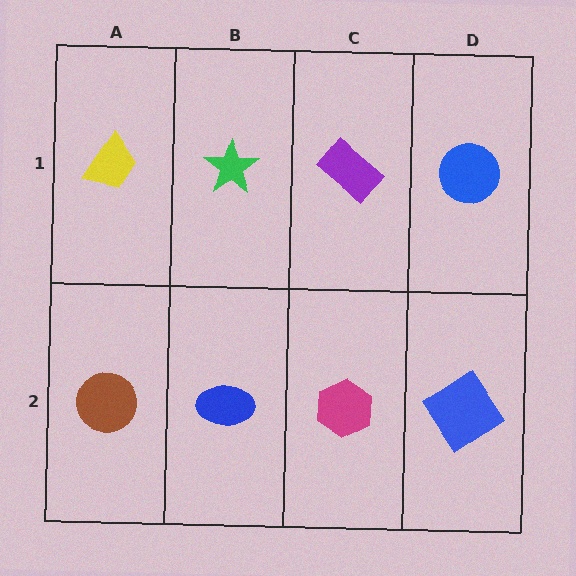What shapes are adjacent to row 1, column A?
A brown circle (row 2, column A), a green star (row 1, column B).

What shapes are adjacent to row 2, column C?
A purple rectangle (row 1, column C), a blue ellipse (row 2, column B), a blue diamond (row 2, column D).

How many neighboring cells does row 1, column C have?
3.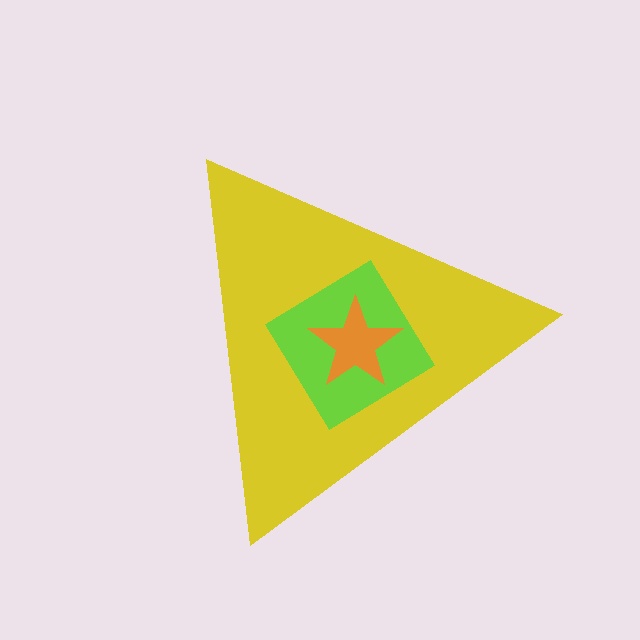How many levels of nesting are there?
3.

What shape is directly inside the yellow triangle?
The lime diamond.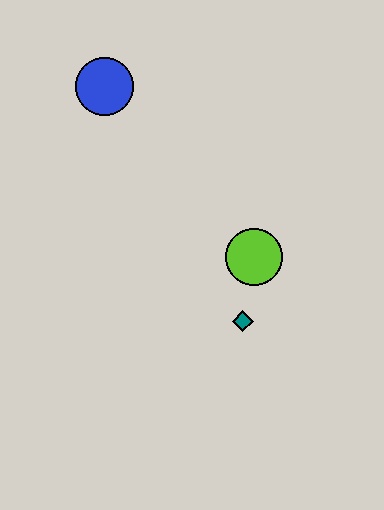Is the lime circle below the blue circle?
Yes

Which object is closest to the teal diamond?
The lime circle is closest to the teal diamond.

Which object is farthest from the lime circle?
The blue circle is farthest from the lime circle.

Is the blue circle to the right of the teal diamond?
No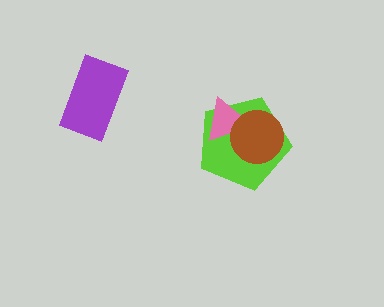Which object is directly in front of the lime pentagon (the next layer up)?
The pink triangle is directly in front of the lime pentagon.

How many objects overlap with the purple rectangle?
0 objects overlap with the purple rectangle.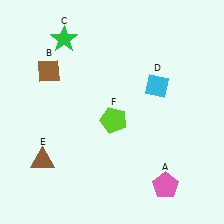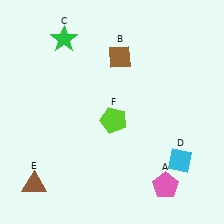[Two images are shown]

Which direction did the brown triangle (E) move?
The brown triangle (E) moved down.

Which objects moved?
The objects that moved are: the brown diamond (B), the cyan diamond (D), the brown triangle (E).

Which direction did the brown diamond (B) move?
The brown diamond (B) moved right.